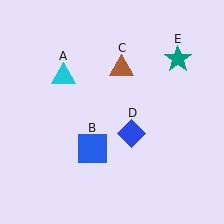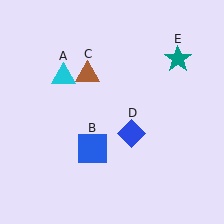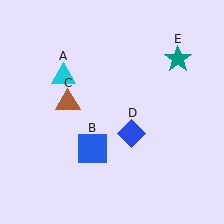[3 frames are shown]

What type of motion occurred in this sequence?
The brown triangle (object C) rotated counterclockwise around the center of the scene.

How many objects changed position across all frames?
1 object changed position: brown triangle (object C).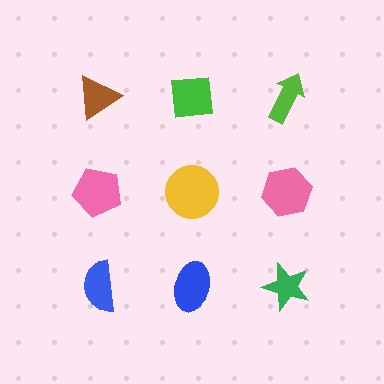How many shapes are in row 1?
3 shapes.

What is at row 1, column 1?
A brown triangle.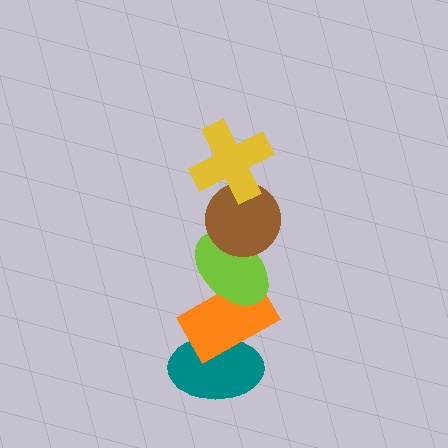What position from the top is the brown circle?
The brown circle is 2nd from the top.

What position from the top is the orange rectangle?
The orange rectangle is 4th from the top.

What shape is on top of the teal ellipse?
The orange rectangle is on top of the teal ellipse.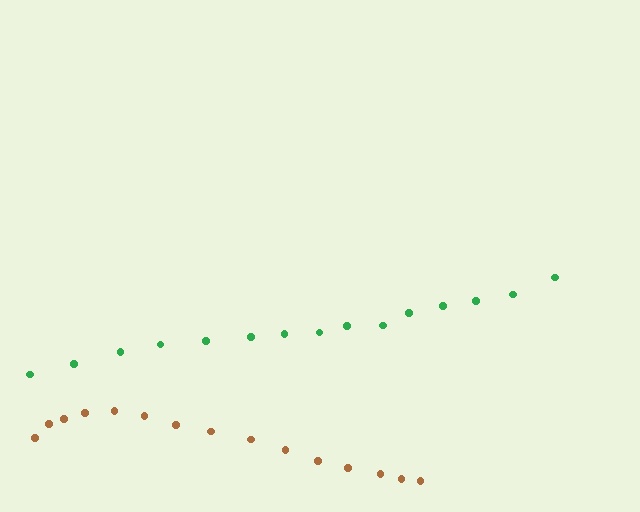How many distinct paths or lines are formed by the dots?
There are 2 distinct paths.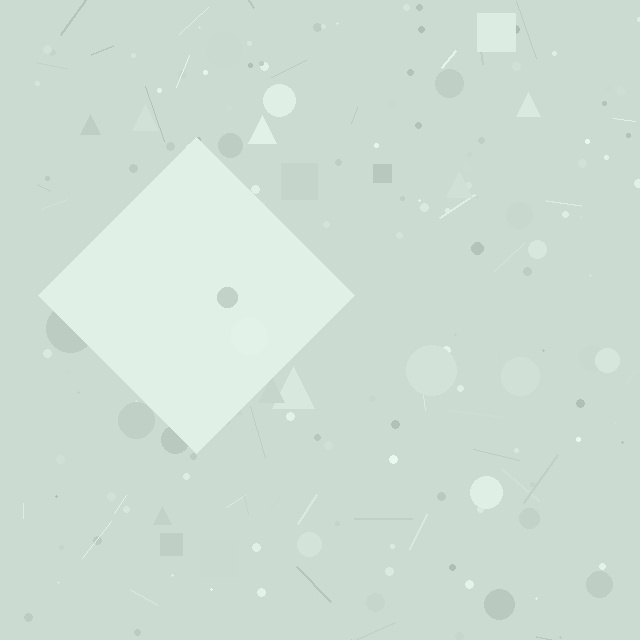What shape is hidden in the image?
A diamond is hidden in the image.